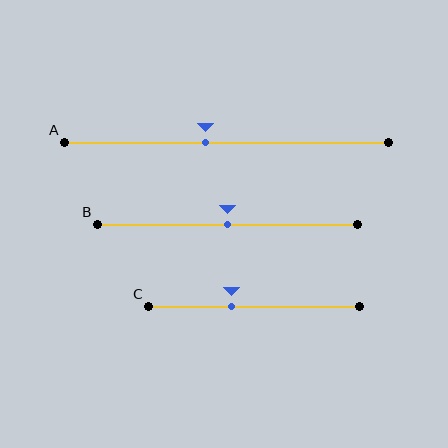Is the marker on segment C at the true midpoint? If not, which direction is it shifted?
No, the marker on segment C is shifted to the left by about 10% of the segment length.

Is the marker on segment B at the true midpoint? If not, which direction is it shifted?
Yes, the marker on segment B is at the true midpoint.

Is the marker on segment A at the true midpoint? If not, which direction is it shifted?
No, the marker on segment A is shifted to the left by about 6% of the segment length.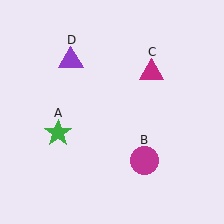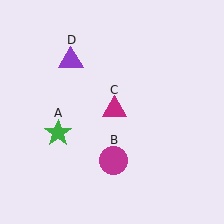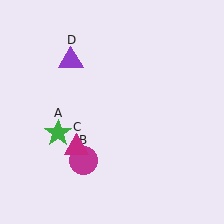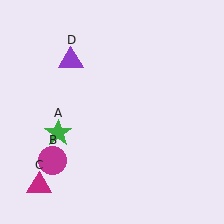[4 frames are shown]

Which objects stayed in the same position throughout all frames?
Green star (object A) and purple triangle (object D) remained stationary.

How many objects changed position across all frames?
2 objects changed position: magenta circle (object B), magenta triangle (object C).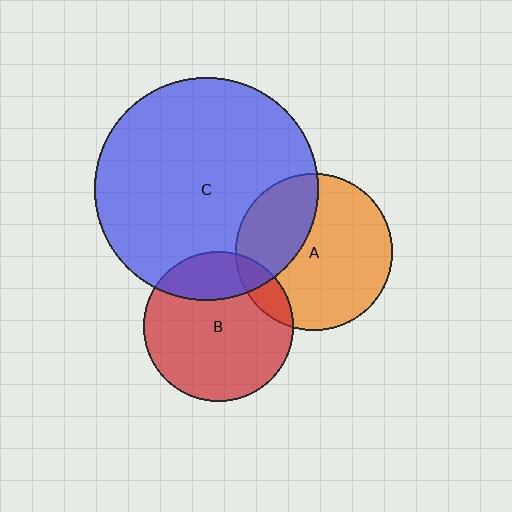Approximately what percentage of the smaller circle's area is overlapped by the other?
Approximately 25%.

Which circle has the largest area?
Circle C (blue).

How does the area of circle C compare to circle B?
Approximately 2.2 times.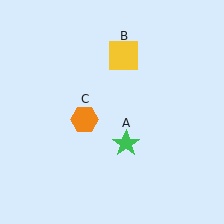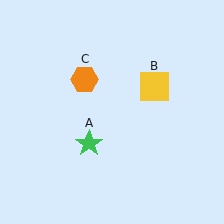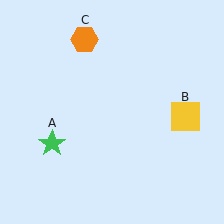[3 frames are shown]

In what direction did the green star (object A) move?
The green star (object A) moved left.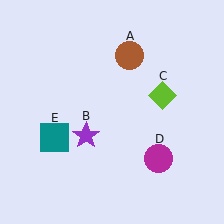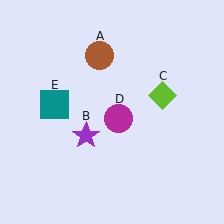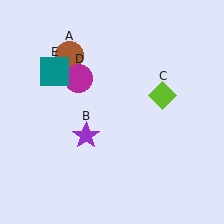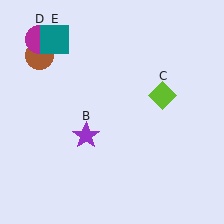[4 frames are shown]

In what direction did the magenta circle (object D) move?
The magenta circle (object D) moved up and to the left.